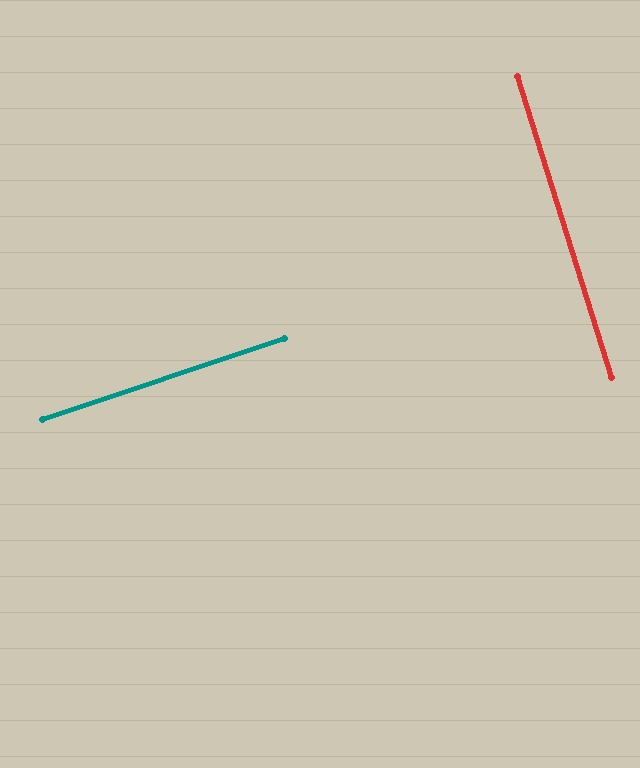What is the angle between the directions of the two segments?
Approximately 89 degrees.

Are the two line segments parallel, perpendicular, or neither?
Perpendicular — they meet at approximately 89°.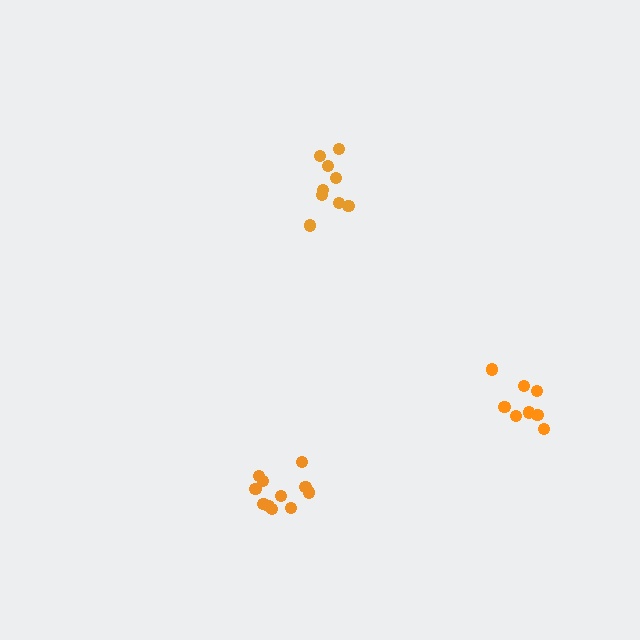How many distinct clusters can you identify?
There are 3 distinct clusters.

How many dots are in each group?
Group 1: 9 dots, Group 2: 11 dots, Group 3: 8 dots (28 total).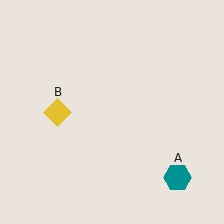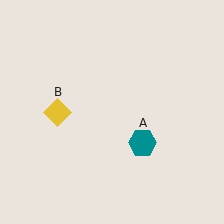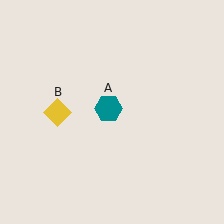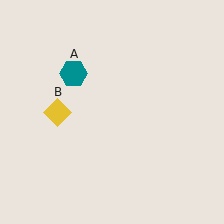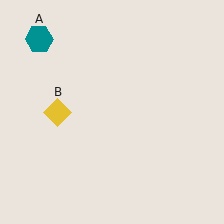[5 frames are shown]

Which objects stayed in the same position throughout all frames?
Yellow diamond (object B) remained stationary.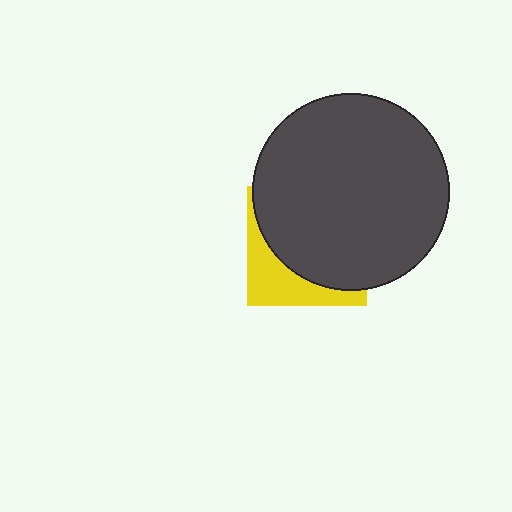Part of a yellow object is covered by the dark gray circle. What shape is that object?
It is a square.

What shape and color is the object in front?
The object in front is a dark gray circle.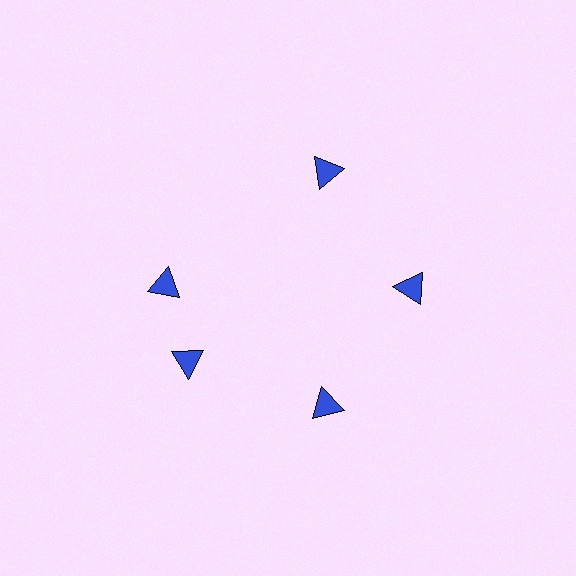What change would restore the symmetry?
The symmetry would be restored by rotating it back into even spacing with its neighbors so that all 5 triangles sit at equal angles and equal distance from the center.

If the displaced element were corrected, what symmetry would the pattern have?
It would have 5-fold rotational symmetry — the pattern would map onto itself every 72 degrees.